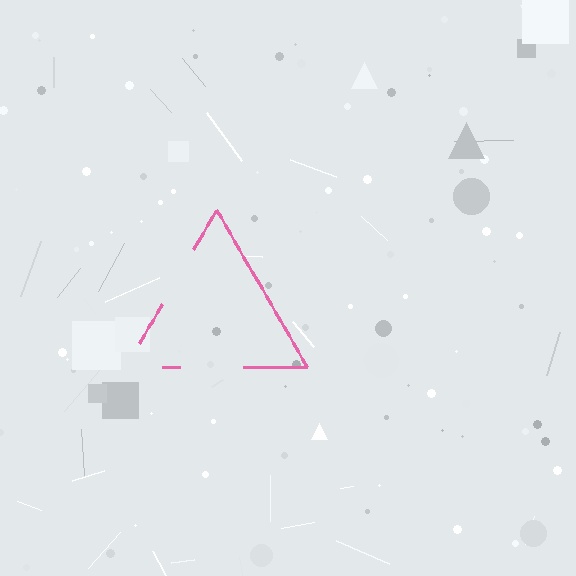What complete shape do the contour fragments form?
The contour fragments form a triangle.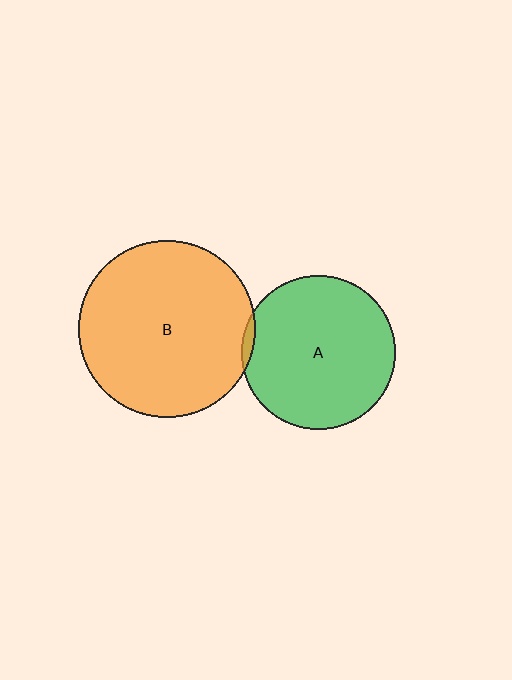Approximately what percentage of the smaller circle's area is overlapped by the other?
Approximately 5%.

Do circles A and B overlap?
Yes.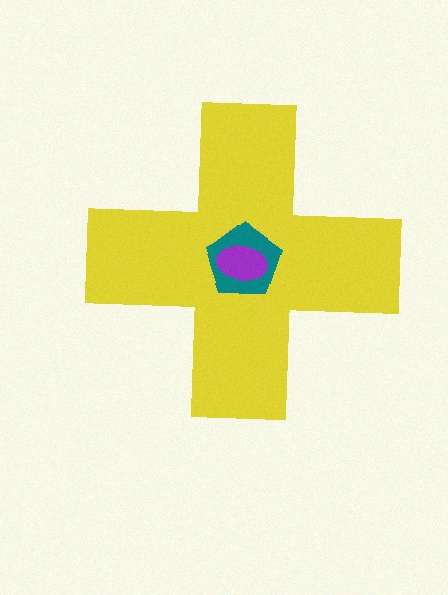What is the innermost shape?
The purple ellipse.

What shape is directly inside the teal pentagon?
The purple ellipse.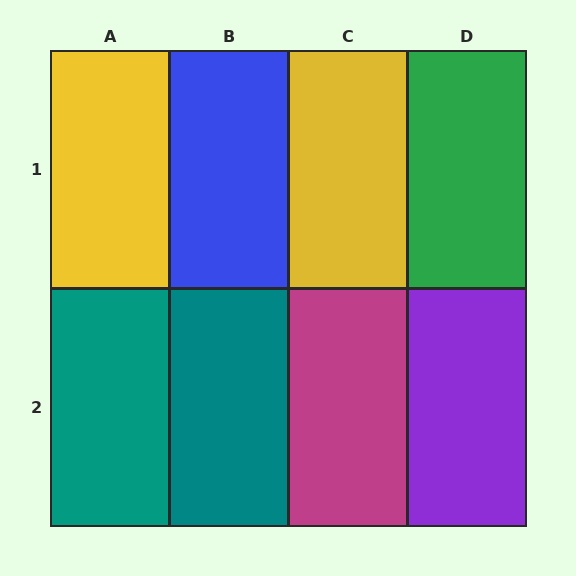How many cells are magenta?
1 cell is magenta.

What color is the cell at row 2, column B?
Teal.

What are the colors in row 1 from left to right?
Yellow, blue, yellow, green.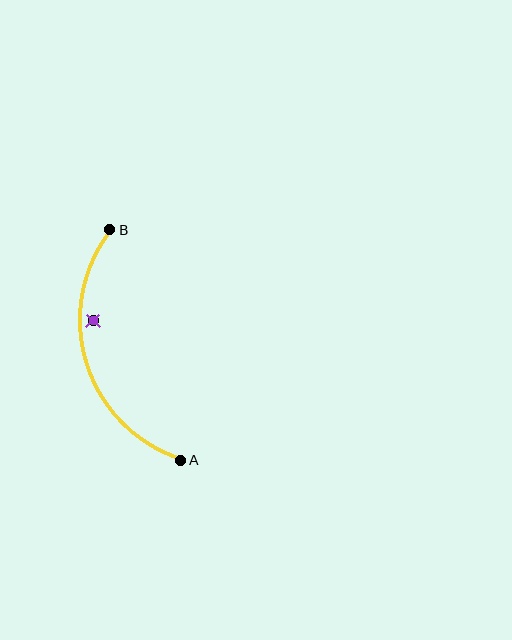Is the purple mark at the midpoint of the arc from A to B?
No — the purple mark does not lie on the arc at all. It sits slightly inside the curve.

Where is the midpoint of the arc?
The arc midpoint is the point on the curve farthest from the straight line joining A and B. It sits to the left of that line.